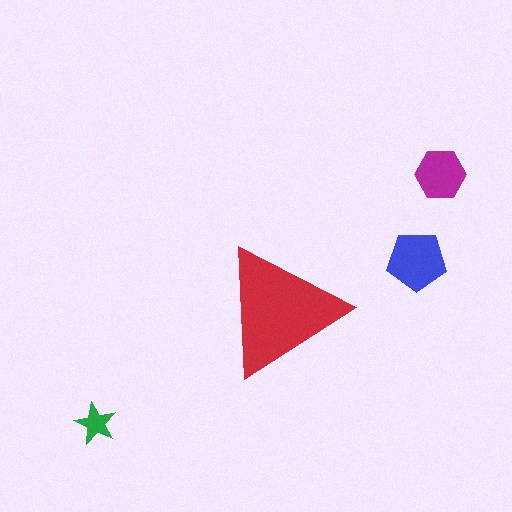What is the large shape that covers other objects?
A red triangle.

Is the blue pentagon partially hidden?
No, the blue pentagon is fully visible.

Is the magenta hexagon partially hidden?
No, the magenta hexagon is fully visible.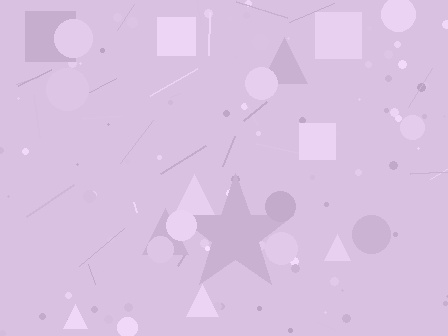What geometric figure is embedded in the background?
A star is embedded in the background.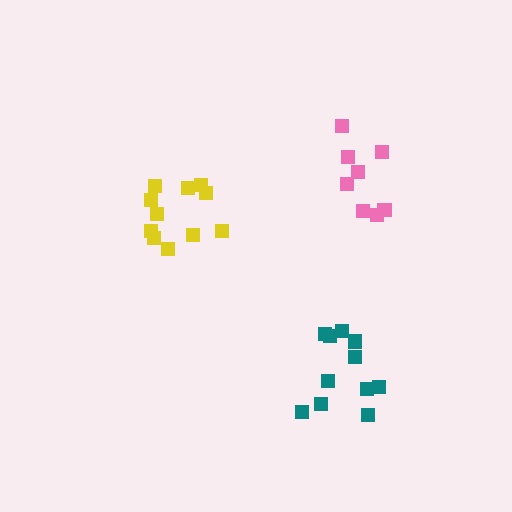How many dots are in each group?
Group 1: 8 dots, Group 2: 11 dots, Group 3: 11 dots (30 total).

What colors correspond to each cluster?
The clusters are colored: pink, teal, yellow.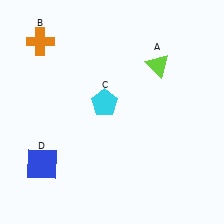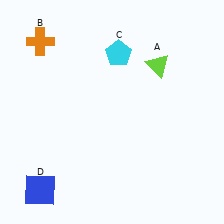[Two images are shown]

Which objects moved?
The objects that moved are: the cyan pentagon (C), the blue square (D).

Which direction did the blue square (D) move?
The blue square (D) moved down.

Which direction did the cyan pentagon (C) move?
The cyan pentagon (C) moved up.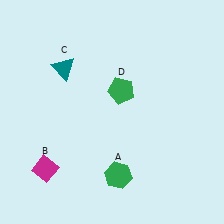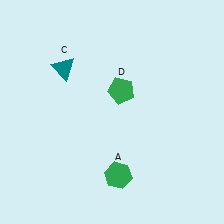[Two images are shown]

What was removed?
The magenta diamond (B) was removed in Image 2.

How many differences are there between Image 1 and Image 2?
There is 1 difference between the two images.